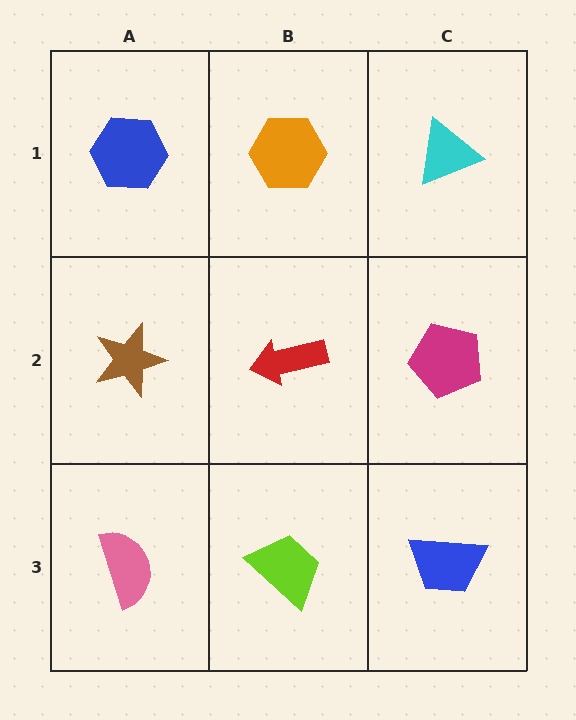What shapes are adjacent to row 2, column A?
A blue hexagon (row 1, column A), a pink semicircle (row 3, column A), a red arrow (row 2, column B).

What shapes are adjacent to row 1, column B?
A red arrow (row 2, column B), a blue hexagon (row 1, column A), a cyan triangle (row 1, column C).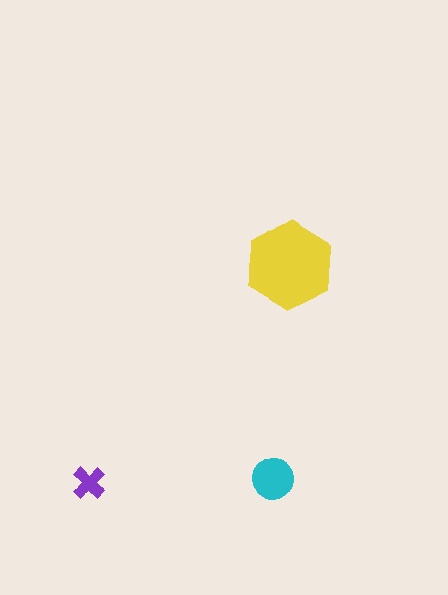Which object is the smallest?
The purple cross.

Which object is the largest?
The yellow hexagon.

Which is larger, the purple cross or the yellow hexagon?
The yellow hexagon.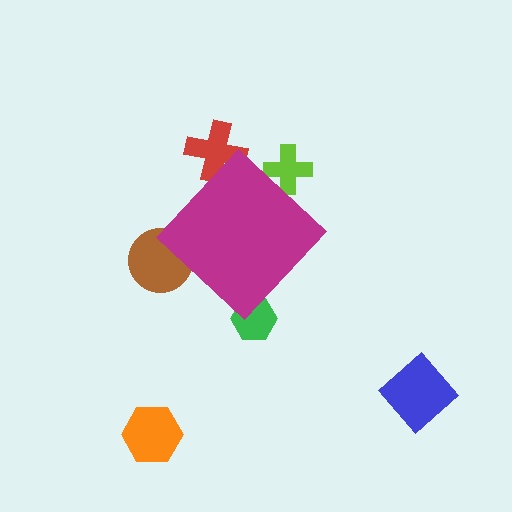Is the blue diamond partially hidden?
No, the blue diamond is fully visible.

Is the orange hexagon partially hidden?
No, the orange hexagon is fully visible.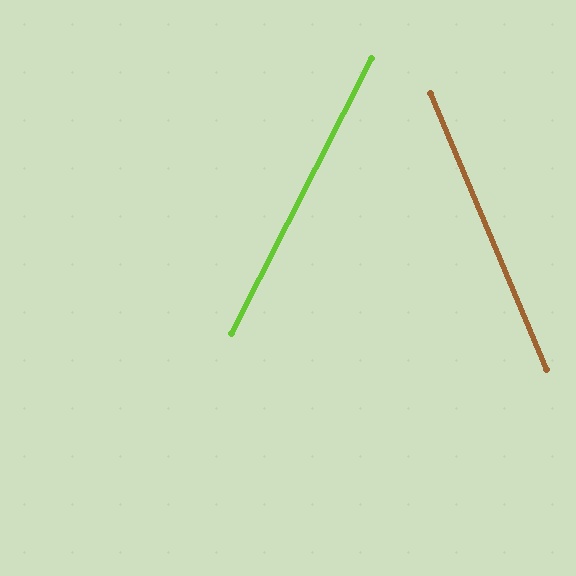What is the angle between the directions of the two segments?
Approximately 50 degrees.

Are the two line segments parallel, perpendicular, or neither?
Neither parallel nor perpendicular — they differ by about 50°.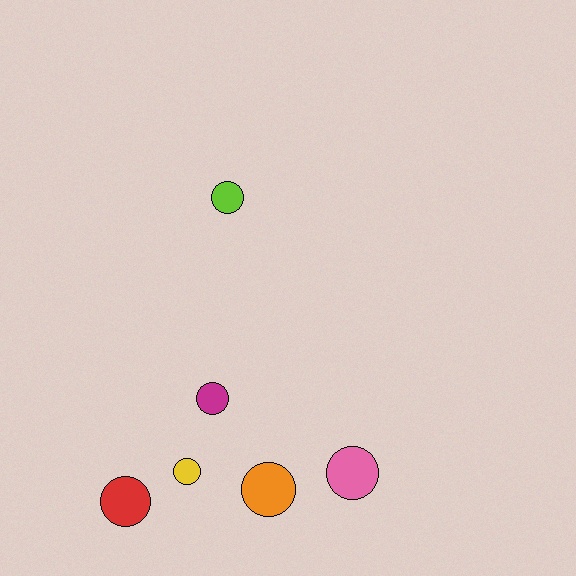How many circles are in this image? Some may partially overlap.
There are 6 circles.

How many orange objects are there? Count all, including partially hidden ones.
There is 1 orange object.